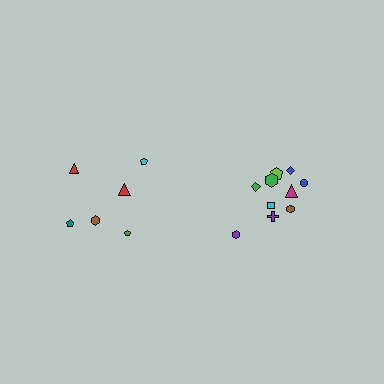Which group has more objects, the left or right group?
The right group.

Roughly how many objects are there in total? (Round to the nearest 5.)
Roughly 15 objects in total.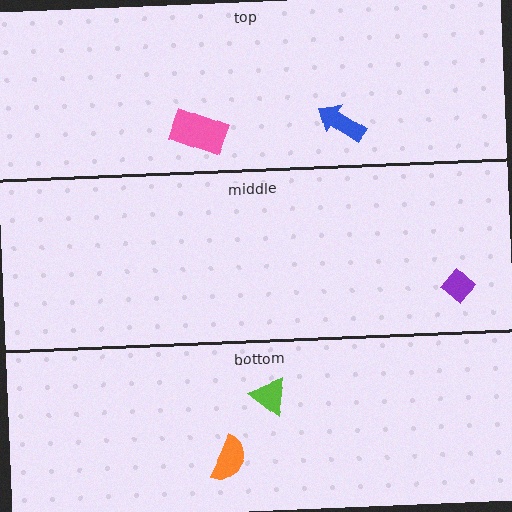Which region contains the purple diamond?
The middle region.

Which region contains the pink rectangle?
The top region.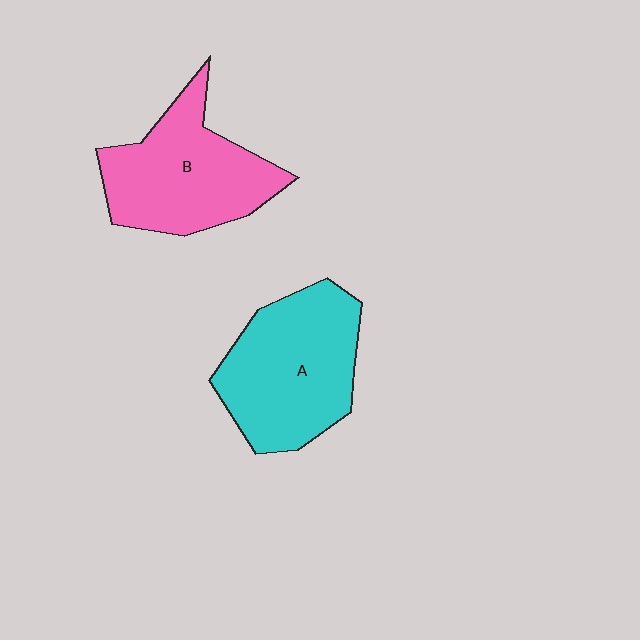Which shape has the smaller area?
Shape B (pink).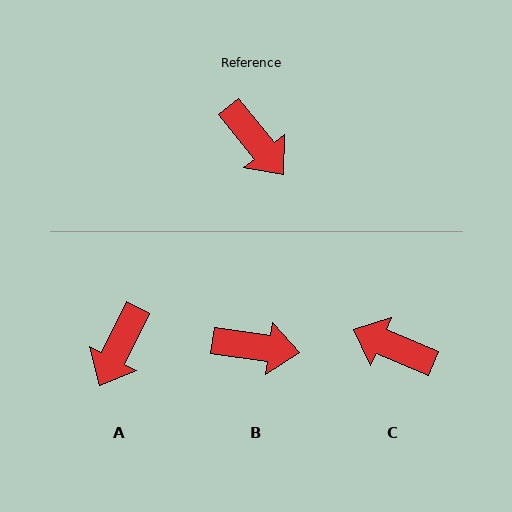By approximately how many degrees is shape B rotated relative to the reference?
Approximately 43 degrees counter-clockwise.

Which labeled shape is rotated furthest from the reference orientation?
C, about 152 degrees away.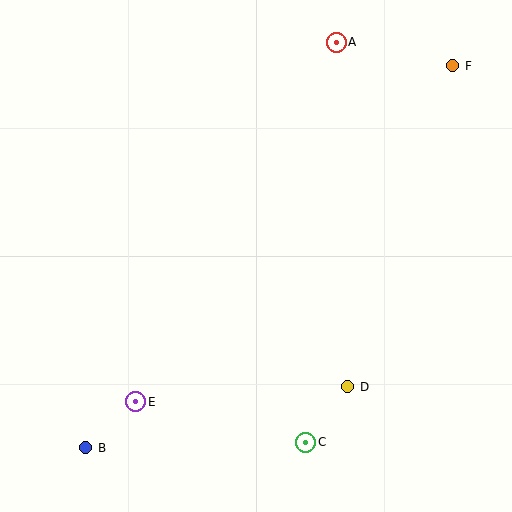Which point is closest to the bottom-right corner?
Point D is closest to the bottom-right corner.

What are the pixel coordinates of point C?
Point C is at (306, 442).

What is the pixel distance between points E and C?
The distance between E and C is 175 pixels.